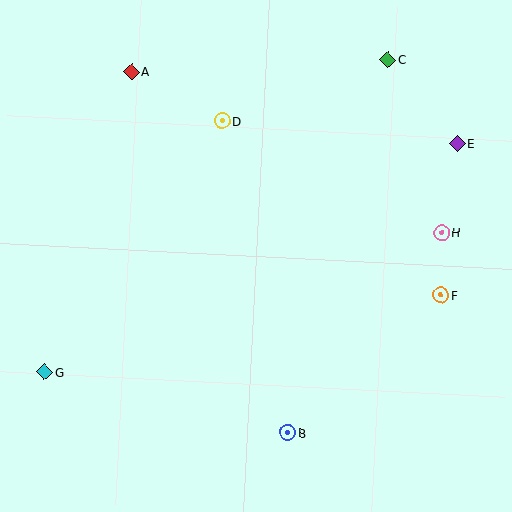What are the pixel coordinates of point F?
Point F is at (441, 295).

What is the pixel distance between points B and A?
The distance between B and A is 393 pixels.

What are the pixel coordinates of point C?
Point C is at (388, 60).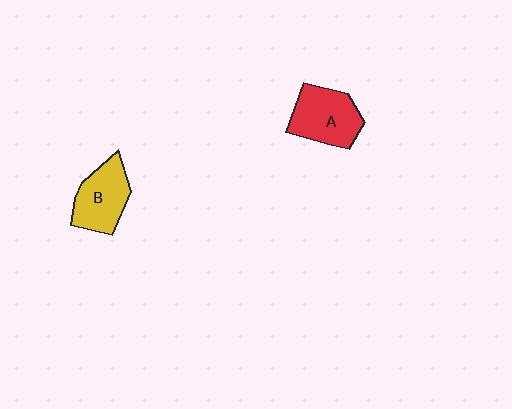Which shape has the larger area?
Shape A (red).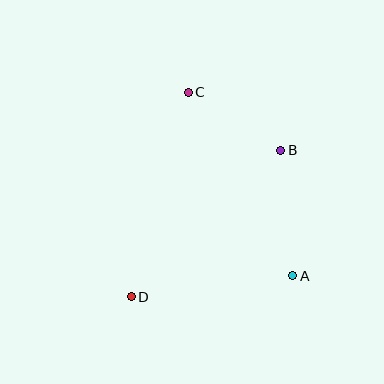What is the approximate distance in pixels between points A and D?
The distance between A and D is approximately 163 pixels.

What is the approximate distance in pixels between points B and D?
The distance between B and D is approximately 209 pixels.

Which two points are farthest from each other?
Points C and D are farthest from each other.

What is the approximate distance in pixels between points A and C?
The distance between A and C is approximately 212 pixels.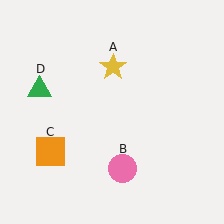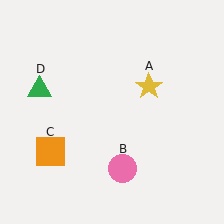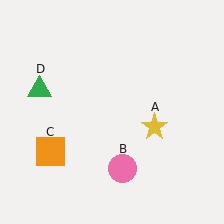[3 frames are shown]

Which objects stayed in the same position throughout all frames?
Pink circle (object B) and orange square (object C) and green triangle (object D) remained stationary.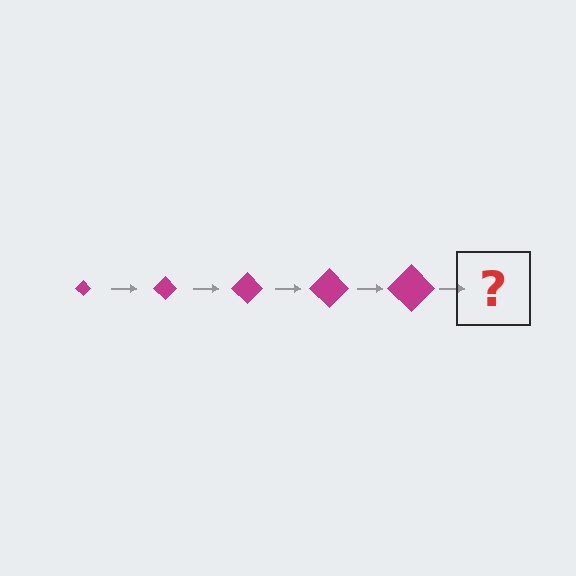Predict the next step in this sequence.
The next step is a magenta diamond, larger than the previous one.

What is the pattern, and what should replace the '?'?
The pattern is that the diamond gets progressively larger each step. The '?' should be a magenta diamond, larger than the previous one.